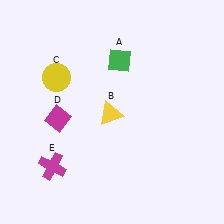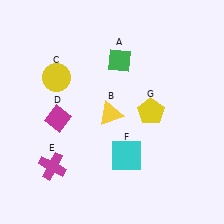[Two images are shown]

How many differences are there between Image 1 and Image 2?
There are 2 differences between the two images.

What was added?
A cyan square (F), a yellow pentagon (G) were added in Image 2.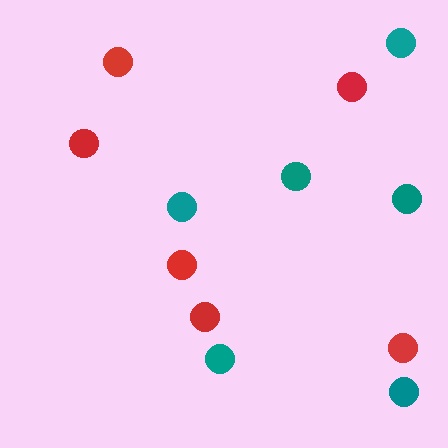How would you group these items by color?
There are 2 groups: one group of red circles (6) and one group of teal circles (6).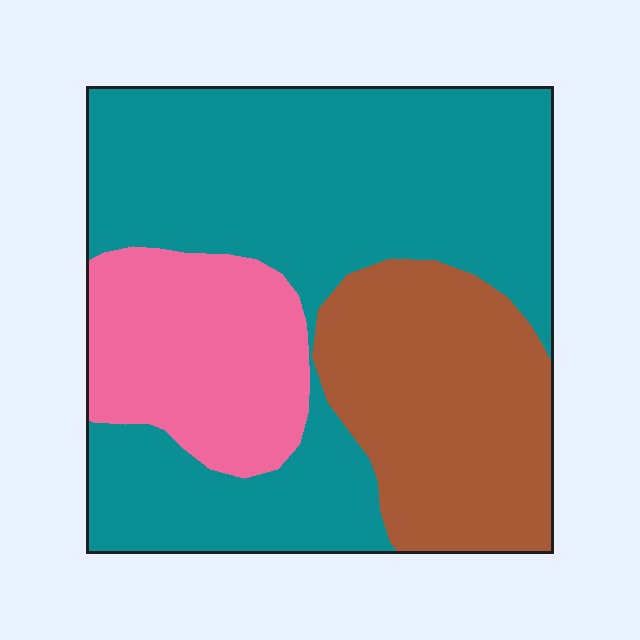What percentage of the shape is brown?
Brown covers around 25% of the shape.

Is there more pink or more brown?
Brown.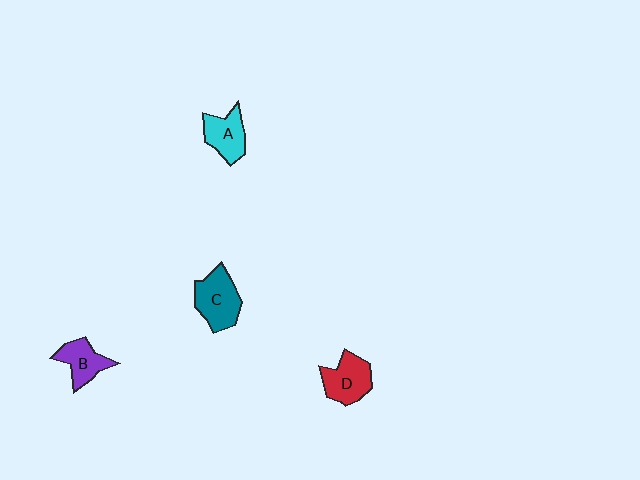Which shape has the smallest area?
Shape B (purple).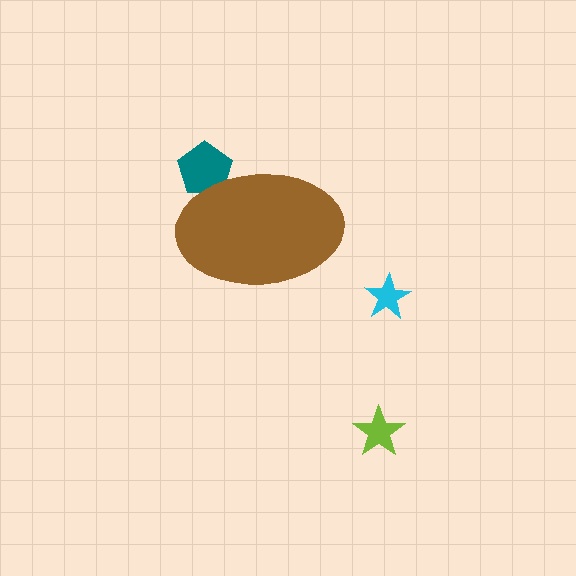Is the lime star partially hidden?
No, the lime star is fully visible.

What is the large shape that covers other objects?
A brown ellipse.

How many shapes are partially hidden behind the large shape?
1 shape is partially hidden.